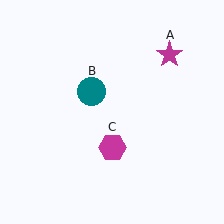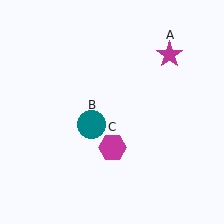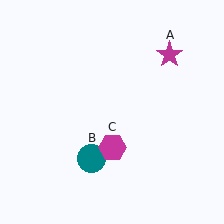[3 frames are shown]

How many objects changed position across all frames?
1 object changed position: teal circle (object B).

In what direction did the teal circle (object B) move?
The teal circle (object B) moved down.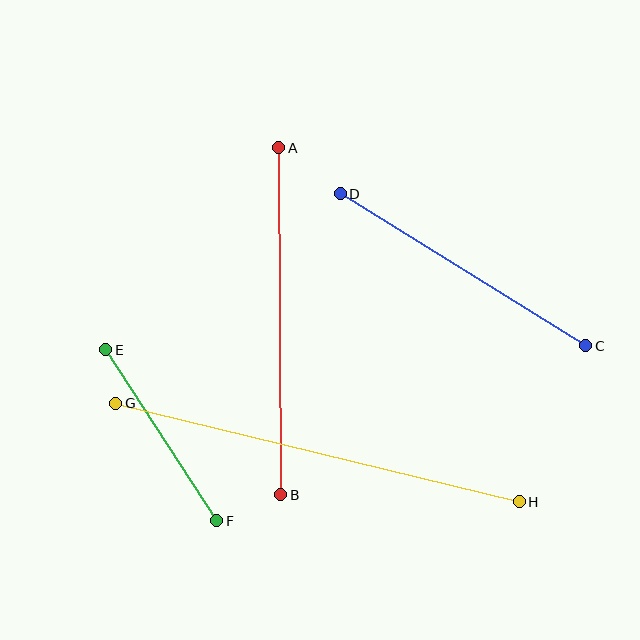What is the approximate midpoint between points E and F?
The midpoint is at approximately (161, 435) pixels.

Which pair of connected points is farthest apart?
Points G and H are farthest apart.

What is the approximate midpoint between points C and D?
The midpoint is at approximately (463, 270) pixels.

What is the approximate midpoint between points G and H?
The midpoint is at approximately (318, 453) pixels.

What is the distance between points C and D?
The distance is approximately 289 pixels.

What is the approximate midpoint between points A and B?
The midpoint is at approximately (280, 321) pixels.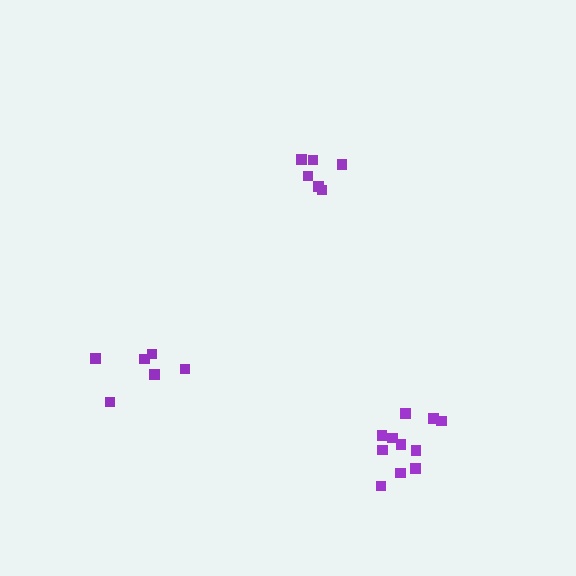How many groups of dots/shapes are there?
There are 3 groups.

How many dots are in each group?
Group 1: 6 dots, Group 2: 6 dots, Group 3: 11 dots (23 total).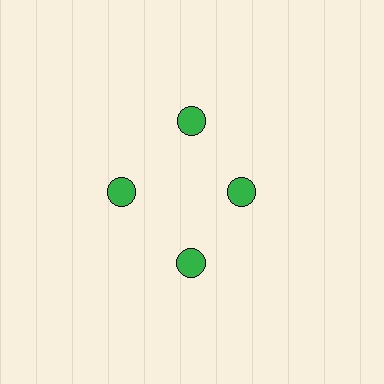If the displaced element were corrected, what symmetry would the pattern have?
It would have 4-fold rotational symmetry — the pattern would map onto itself every 90 degrees.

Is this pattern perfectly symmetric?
No. The 4 green circles are arranged in a ring, but one element near the 3 o'clock position is pulled inward toward the center, breaking the 4-fold rotational symmetry.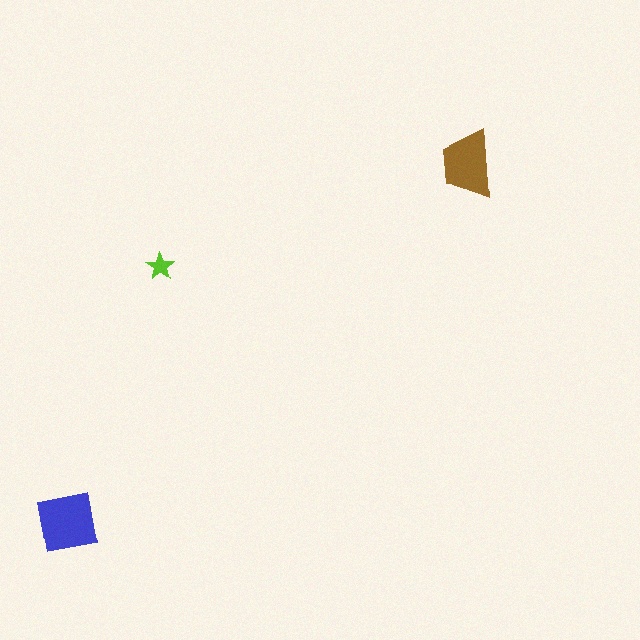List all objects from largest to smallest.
The blue square, the brown trapezoid, the lime star.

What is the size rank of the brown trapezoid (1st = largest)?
2nd.